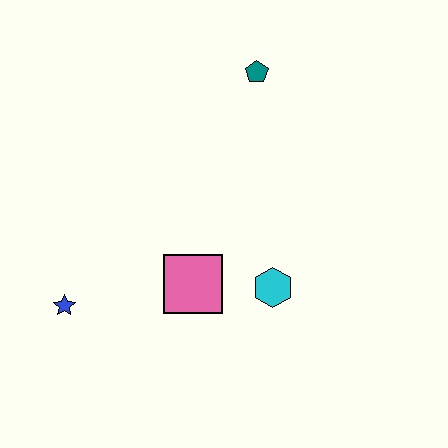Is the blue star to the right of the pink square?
No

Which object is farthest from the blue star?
The teal pentagon is farthest from the blue star.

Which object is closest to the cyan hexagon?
The pink square is closest to the cyan hexagon.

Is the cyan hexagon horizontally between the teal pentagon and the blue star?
No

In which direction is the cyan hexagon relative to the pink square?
The cyan hexagon is to the right of the pink square.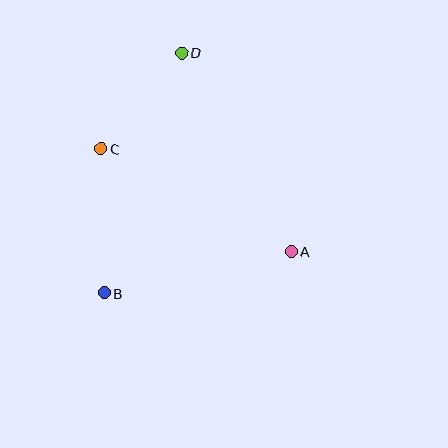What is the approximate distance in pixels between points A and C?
The distance between A and C is approximately 216 pixels.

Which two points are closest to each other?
Points C and D are closest to each other.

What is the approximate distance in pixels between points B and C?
The distance between B and C is approximately 144 pixels.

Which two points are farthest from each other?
Points B and D are farthest from each other.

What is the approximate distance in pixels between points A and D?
The distance between A and D is approximately 227 pixels.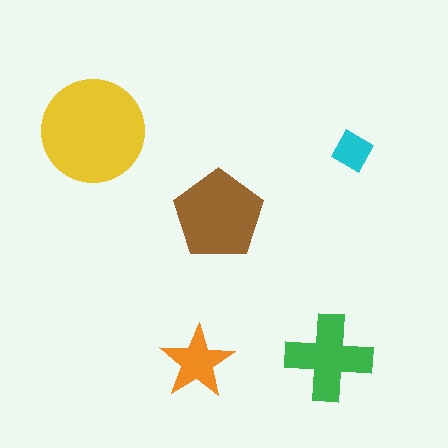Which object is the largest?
The yellow circle.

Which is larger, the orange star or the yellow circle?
The yellow circle.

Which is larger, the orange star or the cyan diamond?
The orange star.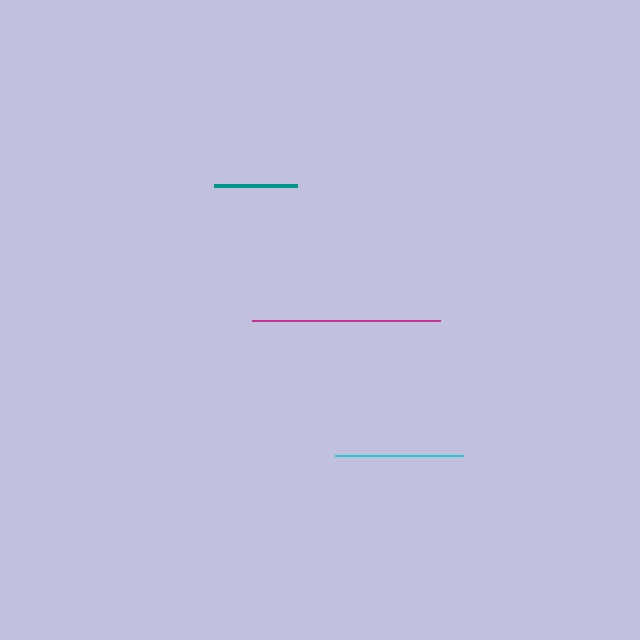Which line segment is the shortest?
The teal line is the shortest at approximately 83 pixels.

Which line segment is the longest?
The magenta line is the longest at approximately 188 pixels.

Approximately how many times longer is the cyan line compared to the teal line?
The cyan line is approximately 1.5 times the length of the teal line.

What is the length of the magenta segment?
The magenta segment is approximately 188 pixels long.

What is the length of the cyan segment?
The cyan segment is approximately 128 pixels long.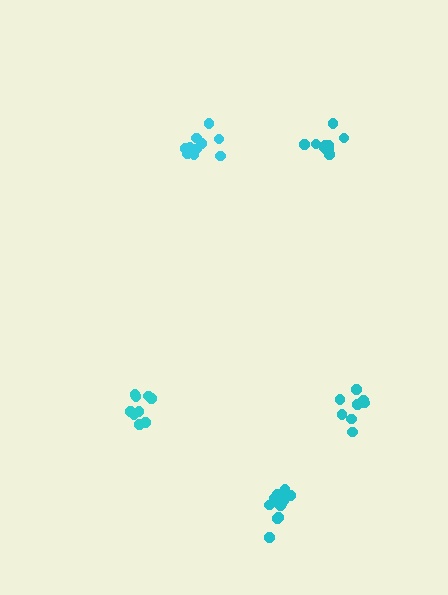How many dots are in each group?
Group 1: 10 dots, Group 2: 12 dots, Group 3: 9 dots, Group 4: 8 dots, Group 5: 10 dots (49 total).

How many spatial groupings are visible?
There are 5 spatial groupings.